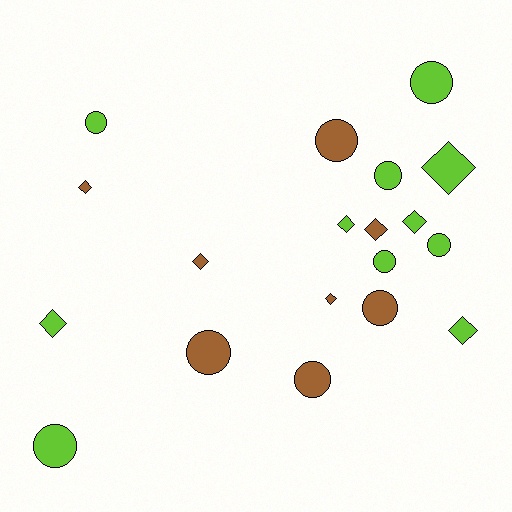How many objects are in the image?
There are 19 objects.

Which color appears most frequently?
Lime, with 11 objects.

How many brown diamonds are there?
There are 4 brown diamonds.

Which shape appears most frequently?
Circle, with 10 objects.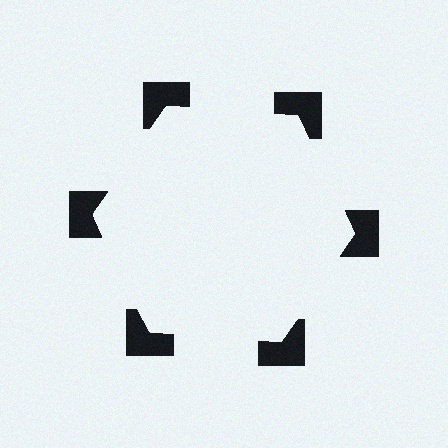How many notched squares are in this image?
There are 6 — one at each vertex of the illusory hexagon.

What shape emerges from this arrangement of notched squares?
An illusory hexagon — its edges are inferred from the aligned wedge cuts in the notched squares, not physically drawn.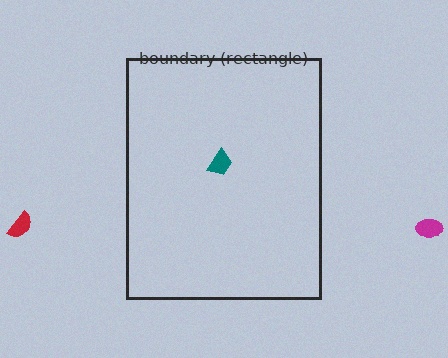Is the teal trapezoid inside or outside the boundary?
Inside.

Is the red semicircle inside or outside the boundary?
Outside.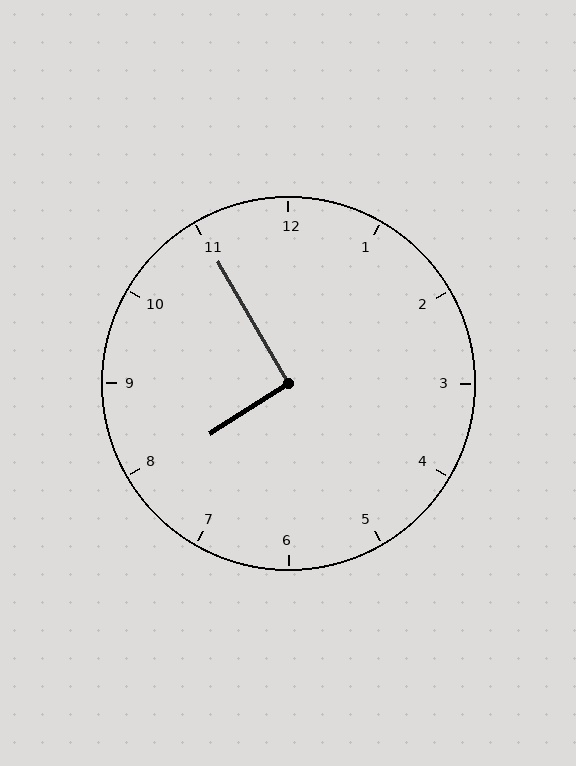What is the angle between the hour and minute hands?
Approximately 92 degrees.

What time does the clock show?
7:55.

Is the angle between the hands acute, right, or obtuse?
It is right.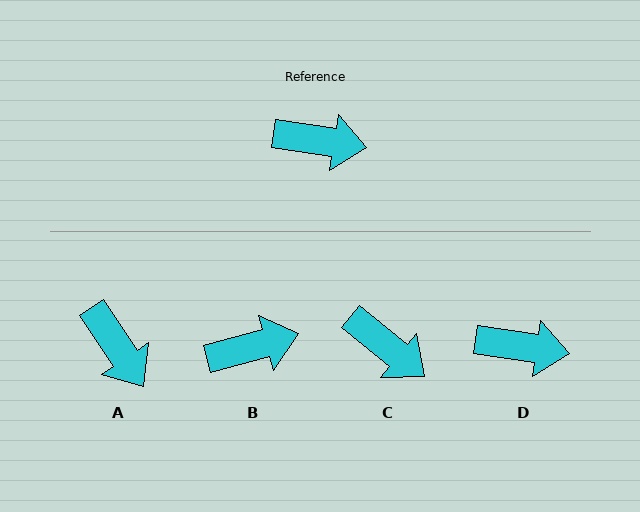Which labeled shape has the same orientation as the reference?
D.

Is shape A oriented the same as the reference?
No, it is off by about 48 degrees.